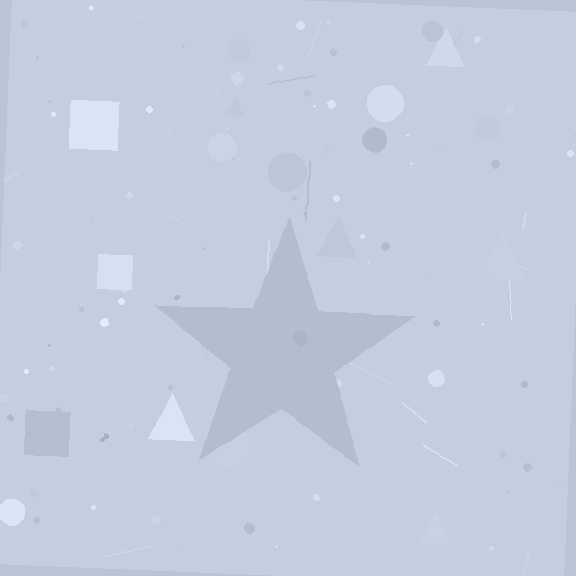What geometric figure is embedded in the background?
A star is embedded in the background.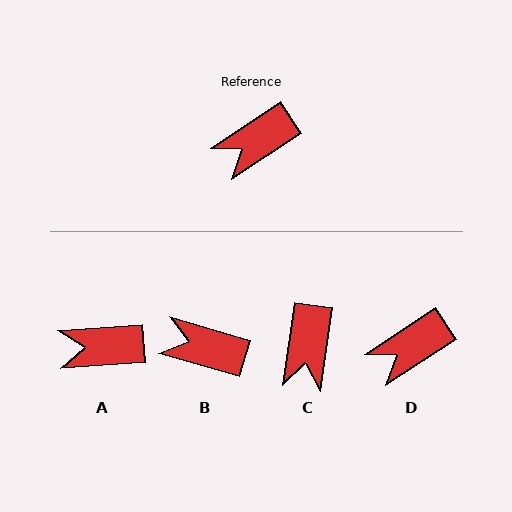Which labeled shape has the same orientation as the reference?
D.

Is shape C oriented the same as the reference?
No, it is off by about 49 degrees.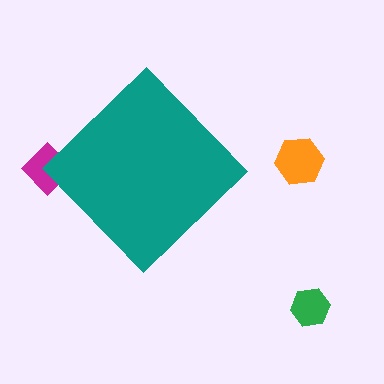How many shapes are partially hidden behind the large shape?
1 shape is partially hidden.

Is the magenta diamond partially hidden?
Yes, the magenta diamond is partially hidden behind the teal diamond.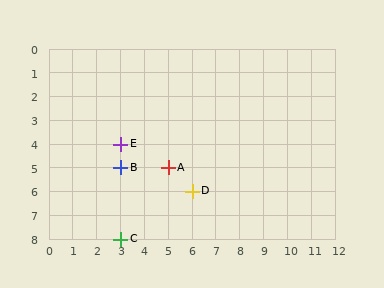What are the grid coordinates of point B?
Point B is at grid coordinates (3, 5).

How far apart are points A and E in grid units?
Points A and E are 2 columns and 1 row apart (about 2.2 grid units diagonally).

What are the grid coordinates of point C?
Point C is at grid coordinates (3, 8).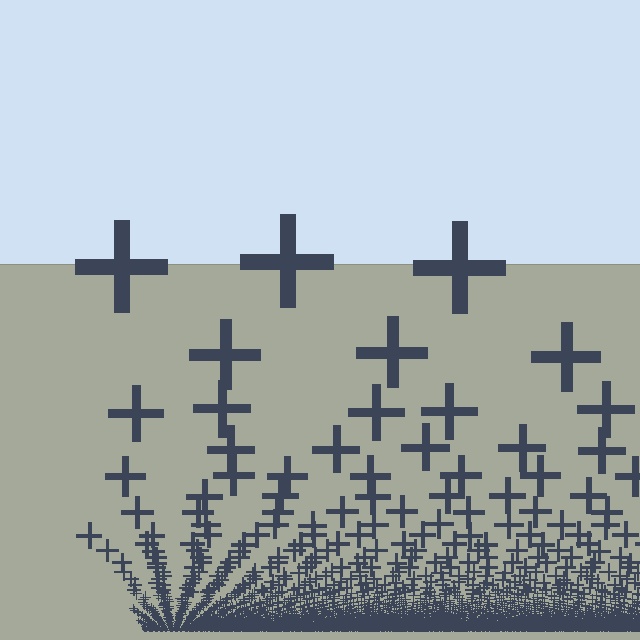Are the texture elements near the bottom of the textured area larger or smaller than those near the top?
Smaller. The gradient is inverted — elements near the bottom are smaller and denser.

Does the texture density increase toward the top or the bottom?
Density increases toward the bottom.